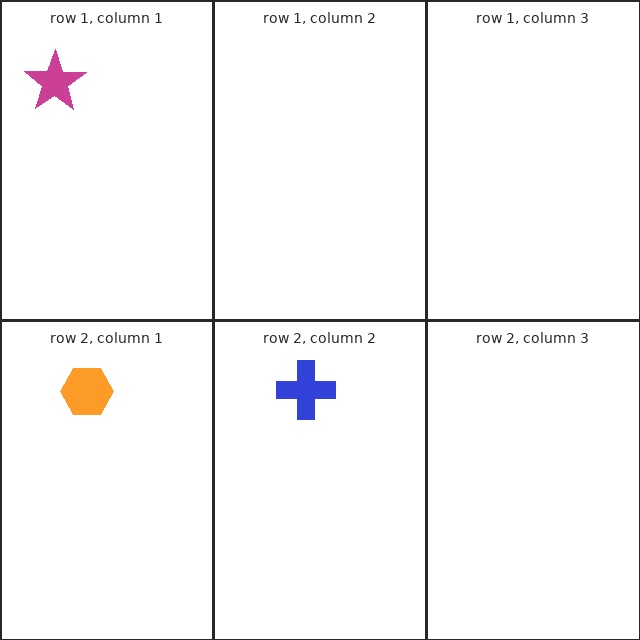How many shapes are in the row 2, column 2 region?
1.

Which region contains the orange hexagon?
The row 2, column 1 region.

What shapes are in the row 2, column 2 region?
The blue cross.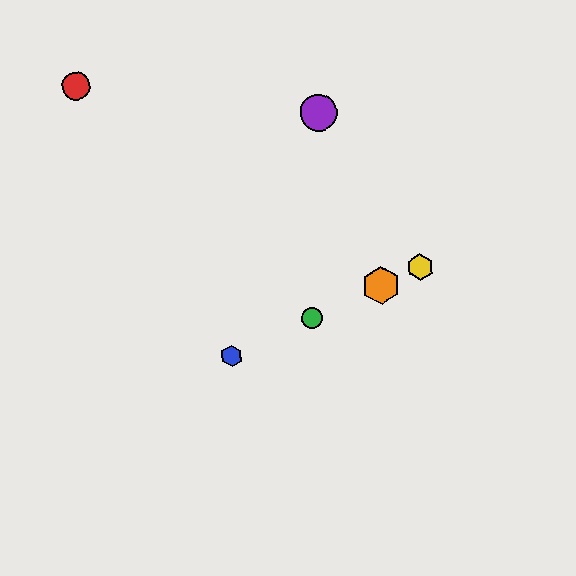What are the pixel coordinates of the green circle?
The green circle is at (312, 318).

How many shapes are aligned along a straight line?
4 shapes (the blue hexagon, the green circle, the yellow hexagon, the orange hexagon) are aligned along a straight line.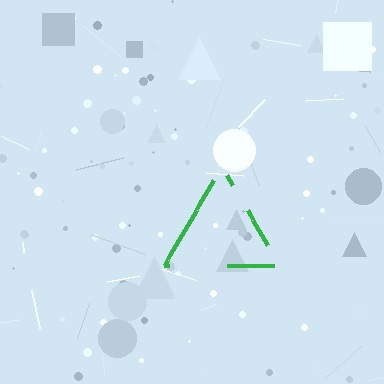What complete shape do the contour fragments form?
The contour fragments form a triangle.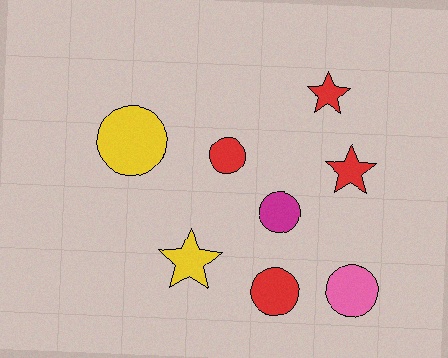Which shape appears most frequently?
Circle, with 5 objects.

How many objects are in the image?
There are 8 objects.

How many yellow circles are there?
There is 1 yellow circle.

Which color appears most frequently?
Red, with 4 objects.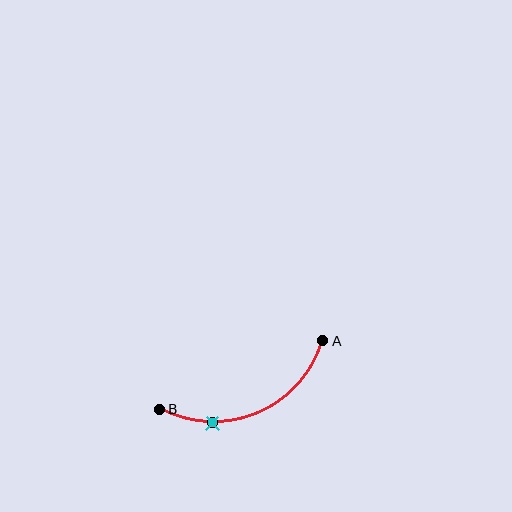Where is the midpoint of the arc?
The arc midpoint is the point on the curve farthest from the straight line joining A and B. It sits below that line.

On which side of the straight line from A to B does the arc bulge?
The arc bulges below the straight line connecting A and B.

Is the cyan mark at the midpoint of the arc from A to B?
No. The cyan mark lies on the arc but is closer to endpoint B. The arc midpoint would be at the point on the curve equidistant along the arc from both A and B.